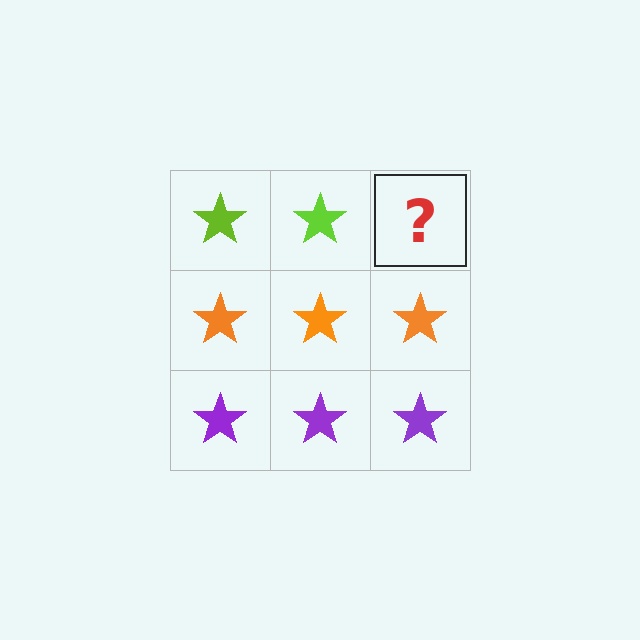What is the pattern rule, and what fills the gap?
The rule is that each row has a consistent color. The gap should be filled with a lime star.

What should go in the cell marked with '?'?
The missing cell should contain a lime star.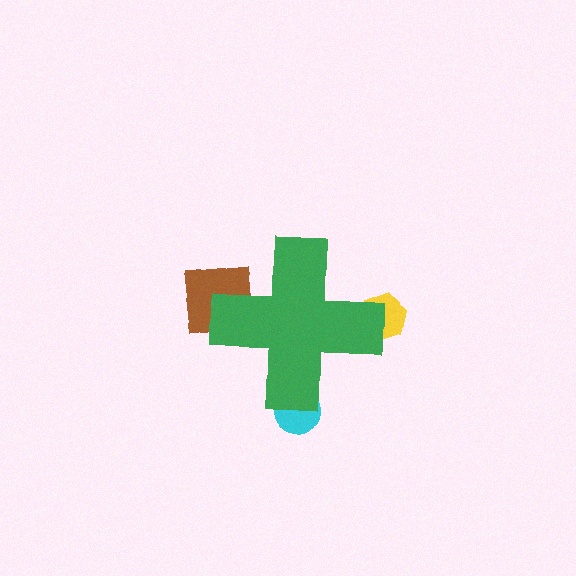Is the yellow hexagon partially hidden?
Yes, the yellow hexagon is partially hidden behind the green cross.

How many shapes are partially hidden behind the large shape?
3 shapes are partially hidden.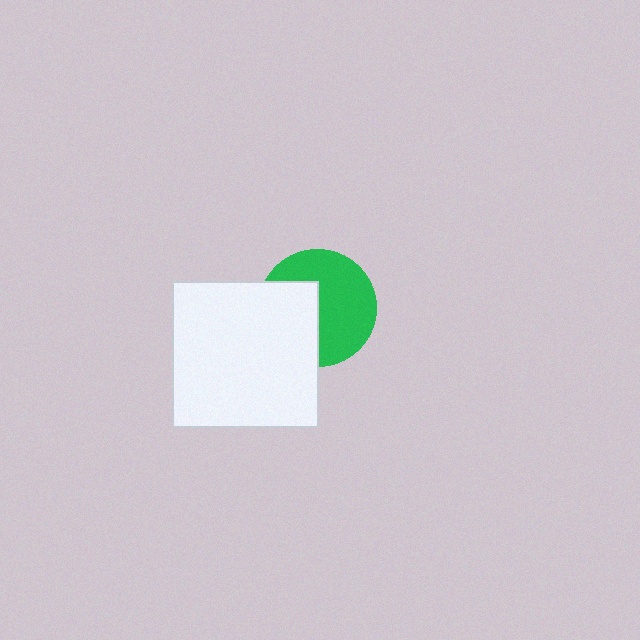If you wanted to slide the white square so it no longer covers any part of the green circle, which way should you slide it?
Slide it left — that is the most direct way to separate the two shapes.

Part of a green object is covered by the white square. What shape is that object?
It is a circle.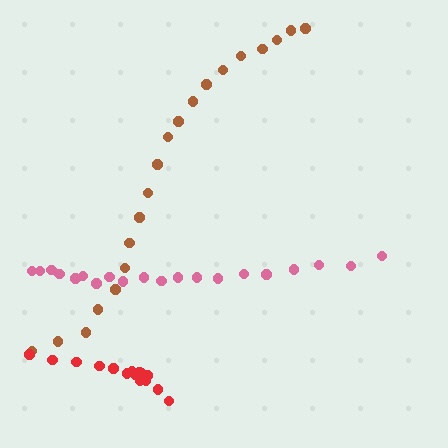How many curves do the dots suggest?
There are 3 distinct paths.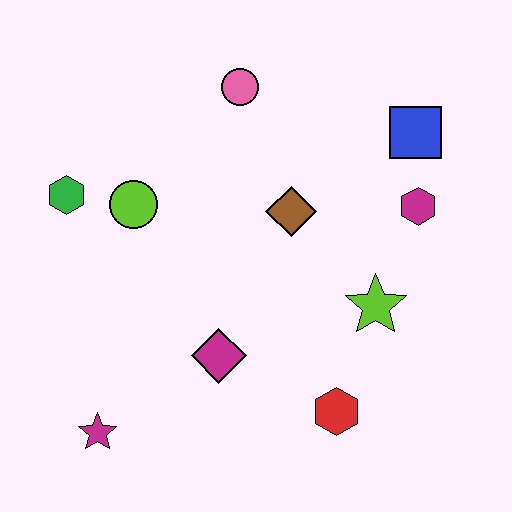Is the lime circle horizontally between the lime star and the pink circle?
No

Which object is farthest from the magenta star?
The blue square is farthest from the magenta star.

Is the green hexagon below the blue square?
Yes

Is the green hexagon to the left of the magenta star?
Yes